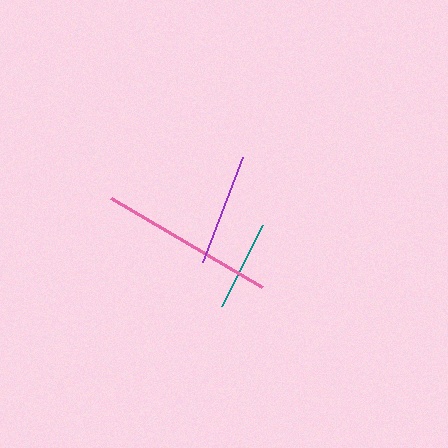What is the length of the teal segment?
The teal segment is approximately 91 pixels long.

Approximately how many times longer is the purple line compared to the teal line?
The purple line is approximately 1.2 times the length of the teal line.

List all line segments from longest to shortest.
From longest to shortest: pink, purple, teal.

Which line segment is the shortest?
The teal line is the shortest at approximately 91 pixels.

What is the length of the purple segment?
The purple segment is approximately 113 pixels long.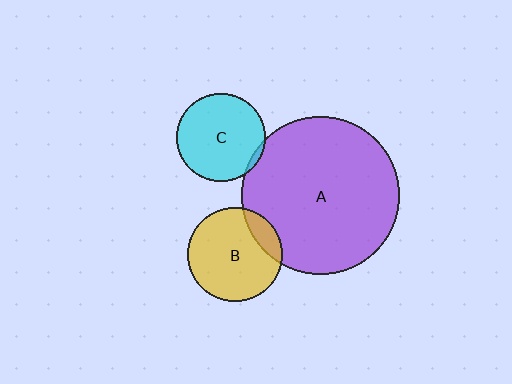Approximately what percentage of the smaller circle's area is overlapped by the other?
Approximately 5%.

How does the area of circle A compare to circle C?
Approximately 3.2 times.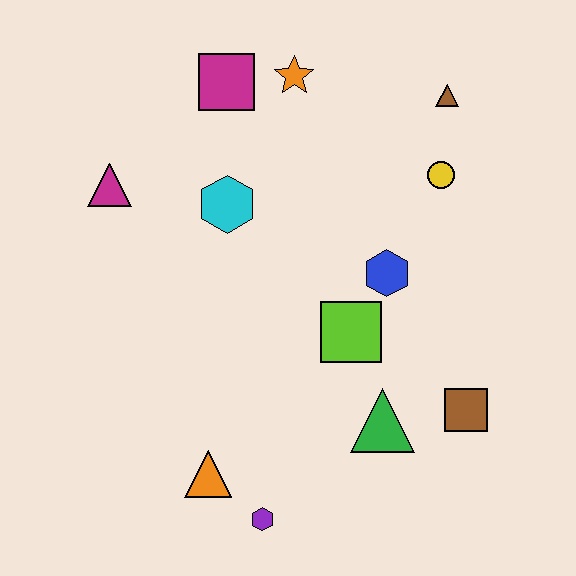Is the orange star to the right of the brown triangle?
No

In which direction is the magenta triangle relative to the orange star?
The magenta triangle is to the left of the orange star.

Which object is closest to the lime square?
The blue hexagon is closest to the lime square.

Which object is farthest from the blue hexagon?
The magenta triangle is farthest from the blue hexagon.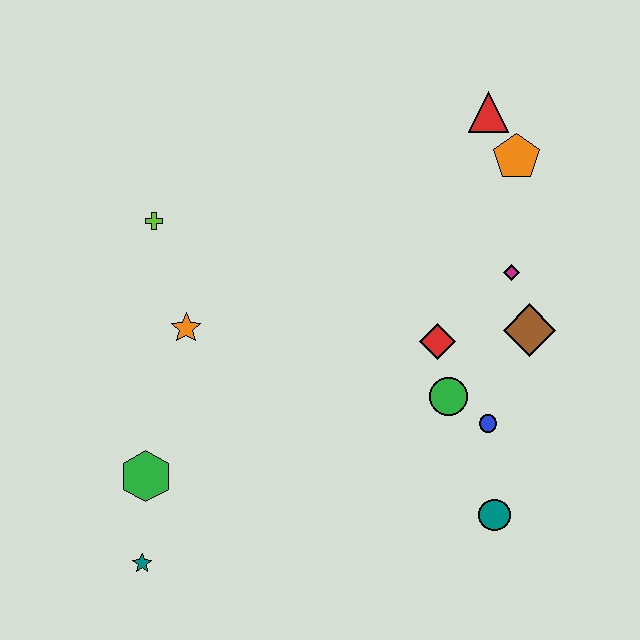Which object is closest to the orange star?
The lime cross is closest to the orange star.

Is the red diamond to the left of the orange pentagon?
Yes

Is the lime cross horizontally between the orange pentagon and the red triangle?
No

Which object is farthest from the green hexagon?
The red triangle is farthest from the green hexagon.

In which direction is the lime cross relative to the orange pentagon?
The lime cross is to the left of the orange pentagon.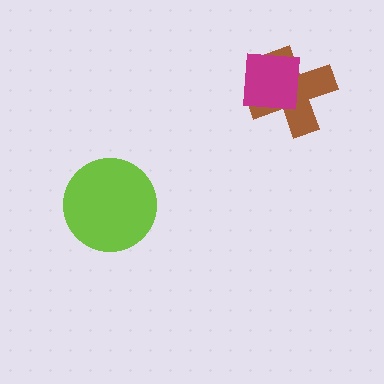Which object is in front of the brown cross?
The magenta square is in front of the brown cross.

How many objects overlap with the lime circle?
0 objects overlap with the lime circle.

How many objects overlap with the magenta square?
1 object overlaps with the magenta square.